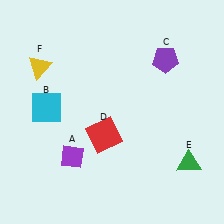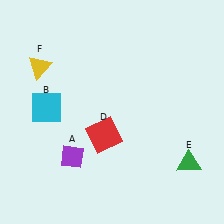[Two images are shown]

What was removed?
The purple pentagon (C) was removed in Image 2.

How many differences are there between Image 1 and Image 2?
There is 1 difference between the two images.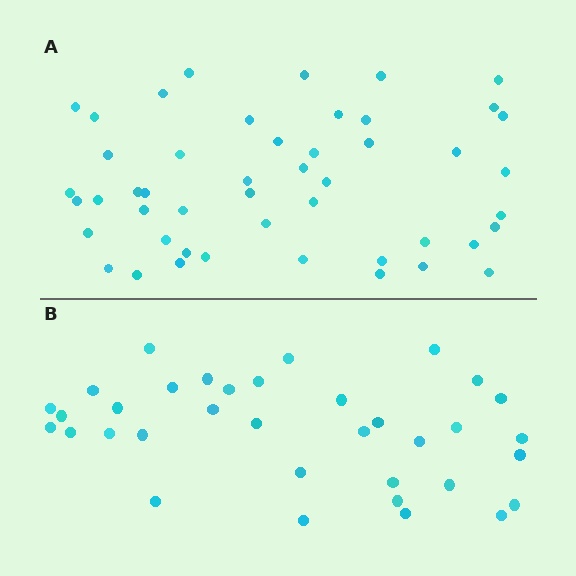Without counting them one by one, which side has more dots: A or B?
Region A (the top region) has more dots.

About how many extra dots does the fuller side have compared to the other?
Region A has approximately 15 more dots than region B.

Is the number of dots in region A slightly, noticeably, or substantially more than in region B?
Region A has noticeably more, but not dramatically so. The ratio is roughly 1.4 to 1.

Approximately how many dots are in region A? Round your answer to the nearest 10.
About 50 dots. (The exact count is 48, which rounds to 50.)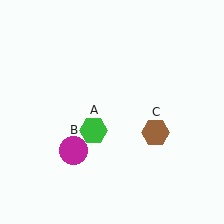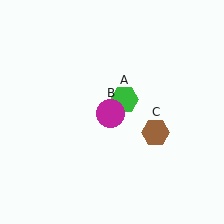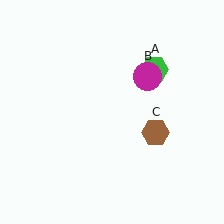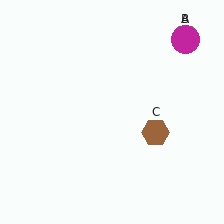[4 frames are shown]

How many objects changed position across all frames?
2 objects changed position: green hexagon (object A), magenta circle (object B).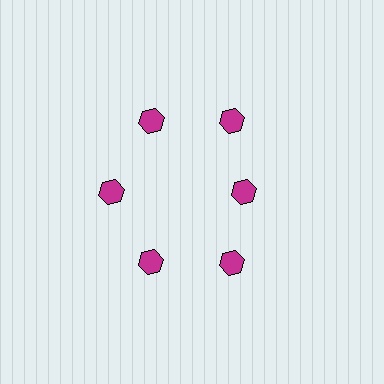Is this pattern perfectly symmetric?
No. The 6 magenta hexagons are arranged in a ring, but one element near the 3 o'clock position is pulled inward toward the center, breaking the 6-fold rotational symmetry.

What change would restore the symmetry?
The symmetry would be restored by moving it outward, back onto the ring so that all 6 hexagons sit at equal angles and equal distance from the center.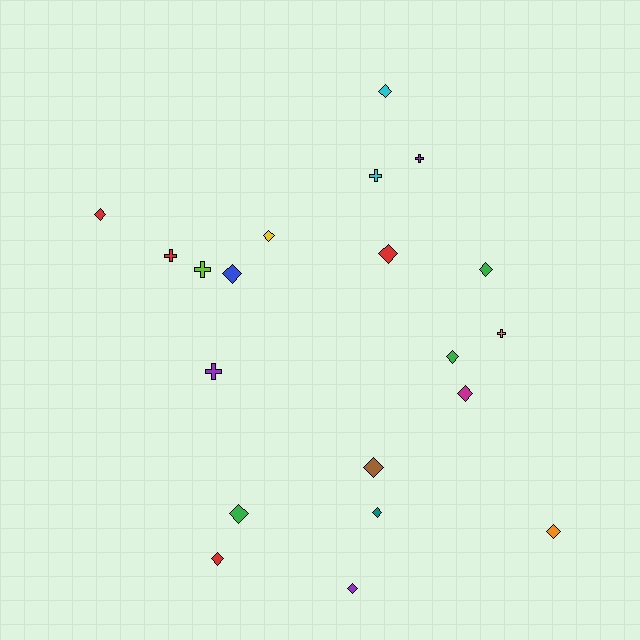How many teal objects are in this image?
There is 1 teal object.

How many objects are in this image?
There are 20 objects.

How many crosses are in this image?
There are 6 crosses.